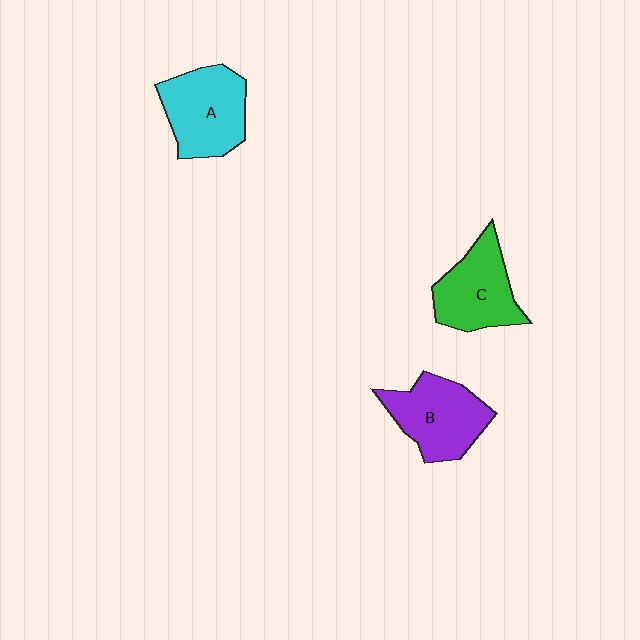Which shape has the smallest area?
Shape C (green).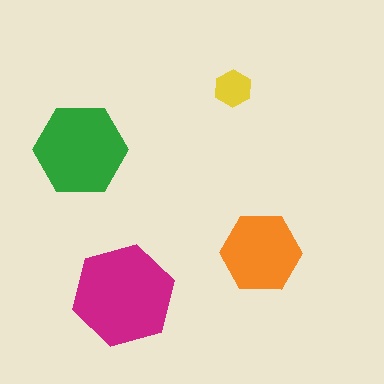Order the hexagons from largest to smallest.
the magenta one, the green one, the orange one, the yellow one.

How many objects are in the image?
There are 4 objects in the image.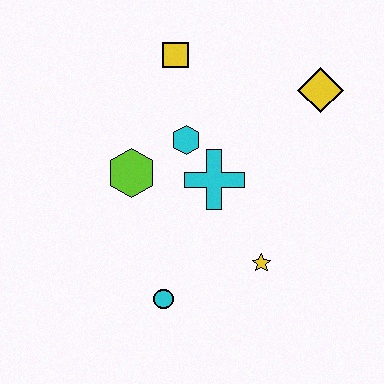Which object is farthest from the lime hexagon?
The yellow diamond is farthest from the lime hexagon.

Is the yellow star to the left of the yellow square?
No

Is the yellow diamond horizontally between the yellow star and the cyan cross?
No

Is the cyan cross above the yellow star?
Yes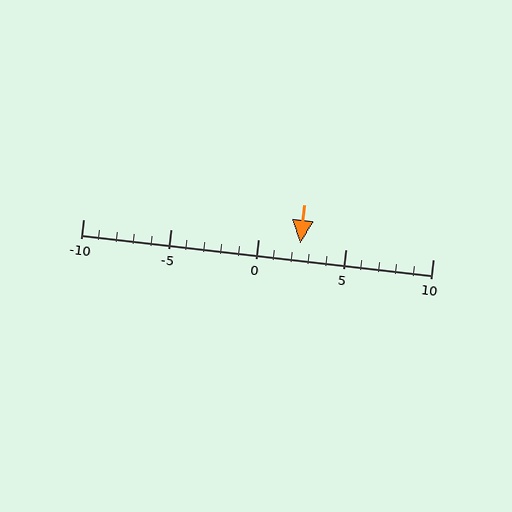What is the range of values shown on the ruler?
The ruler shows values from -10 to 10.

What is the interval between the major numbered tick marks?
The major tick marks are spaced 5 units apart.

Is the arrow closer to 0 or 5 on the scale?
The arrow is closer to 0.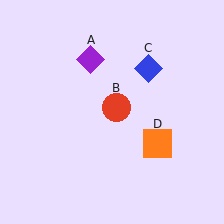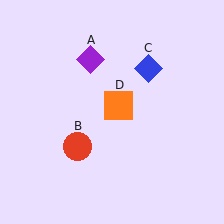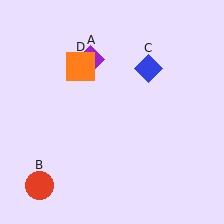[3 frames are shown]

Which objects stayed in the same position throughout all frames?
Purple diamond (object A) and blue diamond (object C) remained stationary.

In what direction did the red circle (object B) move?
The red circle (object B) moved down and to the left.